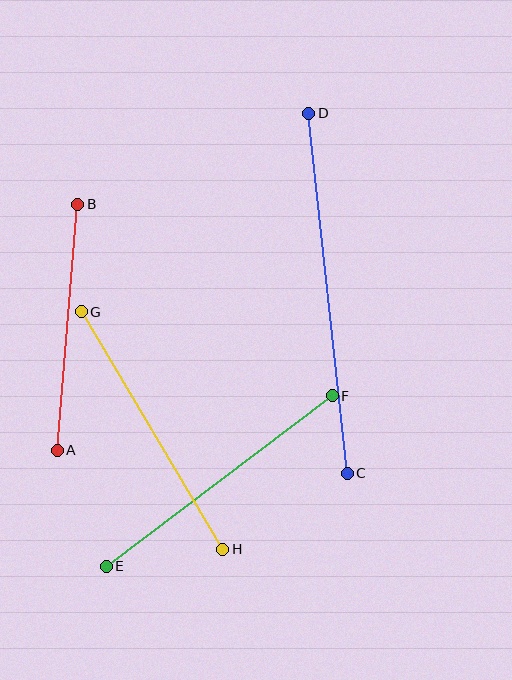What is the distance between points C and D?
The distance is approximately 362 pixels.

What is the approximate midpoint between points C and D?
The midpoint is at approximately (328, 293) pixels.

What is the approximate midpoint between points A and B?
The midpoint is at approximately (68, 327) pixels.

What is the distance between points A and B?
The distance is approximately 247 pixels.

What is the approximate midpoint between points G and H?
The midpoint is at approximately (152, 430) pixels.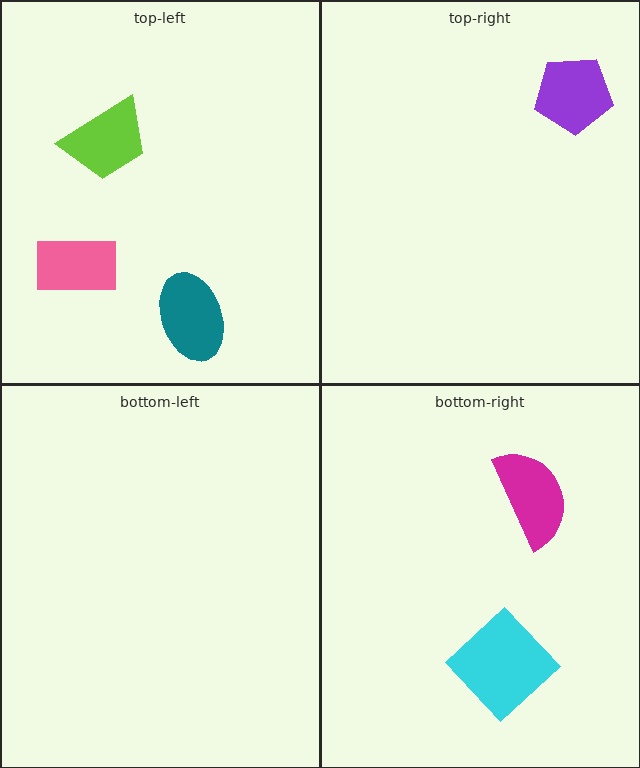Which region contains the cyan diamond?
The bottom-right region.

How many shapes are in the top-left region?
3.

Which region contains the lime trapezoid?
The top-left region.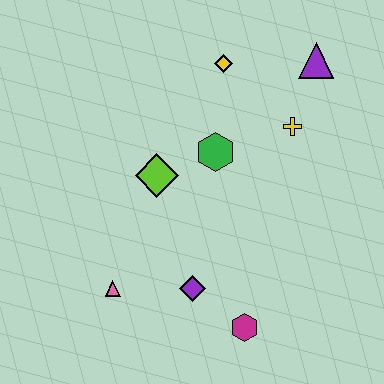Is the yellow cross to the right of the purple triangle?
No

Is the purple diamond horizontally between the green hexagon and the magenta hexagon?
No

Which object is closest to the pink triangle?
The purple diamond is closest to the pink triangle.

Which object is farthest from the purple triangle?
The pink triangle is farthest from the purple triangle.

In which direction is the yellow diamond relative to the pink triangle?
The yellow diamond is above the pink triangle.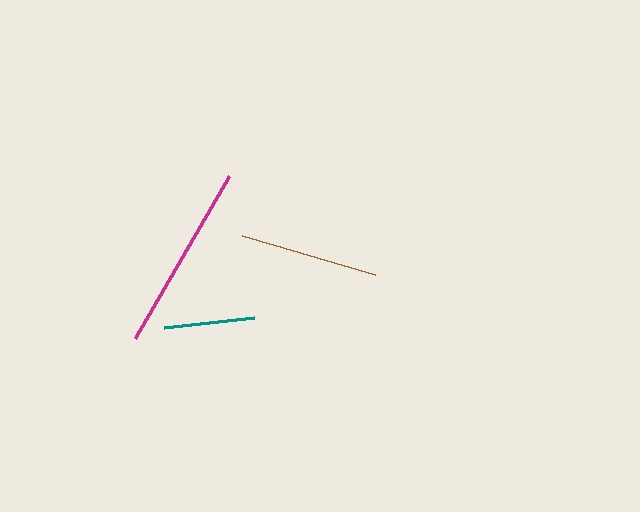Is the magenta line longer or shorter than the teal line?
The magenta line is longer than the teal line.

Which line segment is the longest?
The magenta line is the longest at approximately 187 pixels.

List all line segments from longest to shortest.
From longest to shortest: magenta, brown, teal.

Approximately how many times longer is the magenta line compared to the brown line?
The magenta line is approximately 1.4 times the length of the brown line.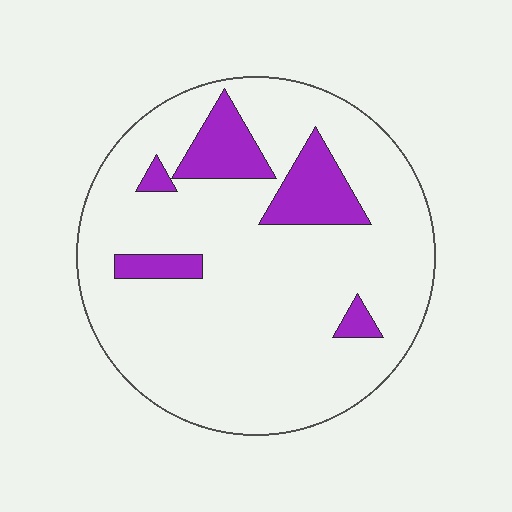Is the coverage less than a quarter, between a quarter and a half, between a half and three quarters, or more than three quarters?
Less than a quarter.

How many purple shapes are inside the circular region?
5.